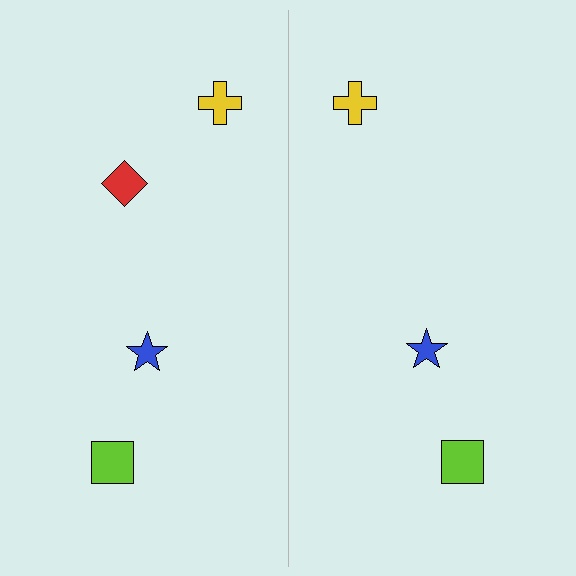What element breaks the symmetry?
A red diamond is missing from the right side.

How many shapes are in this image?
There are 7 shapes in this image.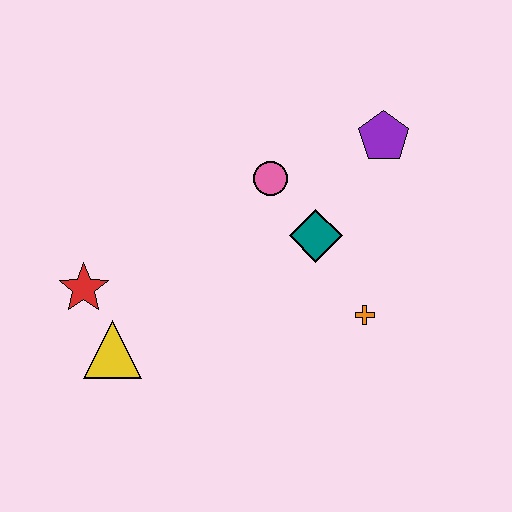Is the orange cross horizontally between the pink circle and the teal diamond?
No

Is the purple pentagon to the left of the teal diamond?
No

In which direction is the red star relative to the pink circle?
The red star is to the left of the pink circle.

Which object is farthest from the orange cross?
The red star is farthest from the orange cross.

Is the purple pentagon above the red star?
Yes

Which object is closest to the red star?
The yellow triangle is closest to the red star.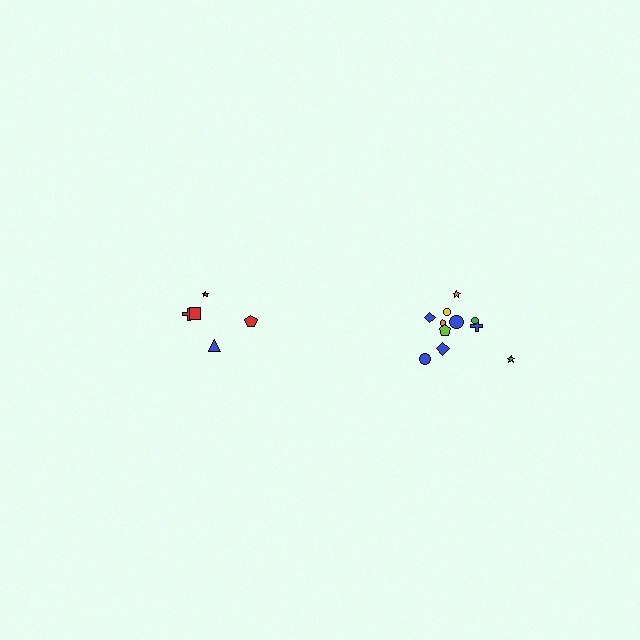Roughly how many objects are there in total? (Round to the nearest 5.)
Roughly 15 objects in total.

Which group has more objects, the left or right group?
The right group.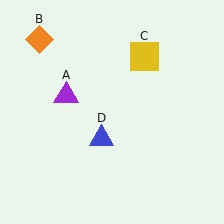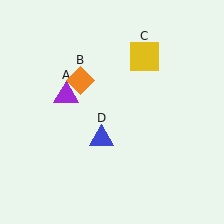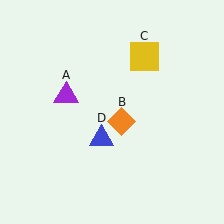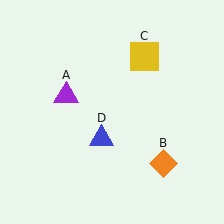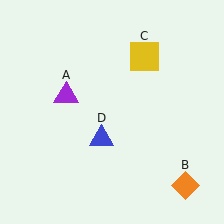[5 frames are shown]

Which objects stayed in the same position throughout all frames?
Purple triangle (object A) and yellow square (object C) and blue triangle (object D) remained stationary.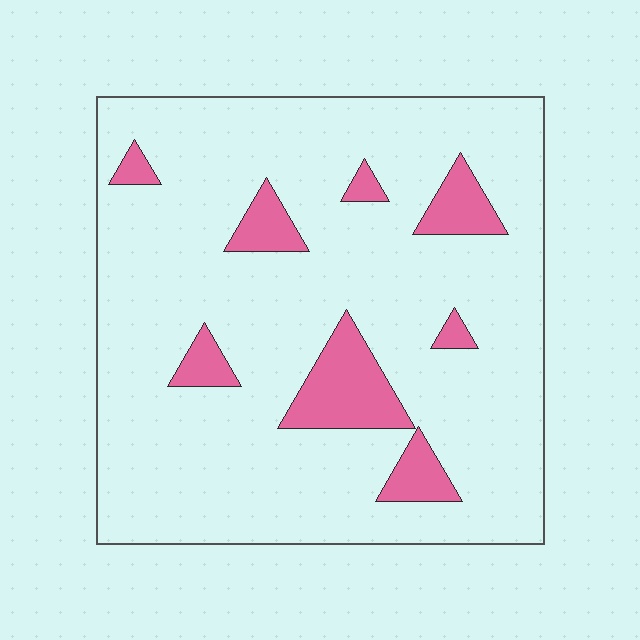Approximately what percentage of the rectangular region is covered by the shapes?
Approximately 10%.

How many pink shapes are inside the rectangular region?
8.